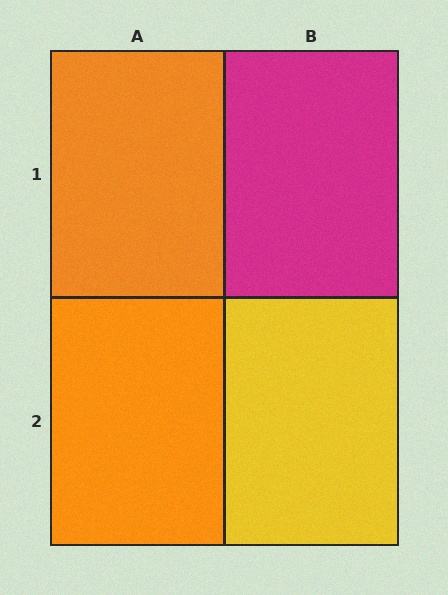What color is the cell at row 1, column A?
Orange.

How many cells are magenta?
1 cell is magenta.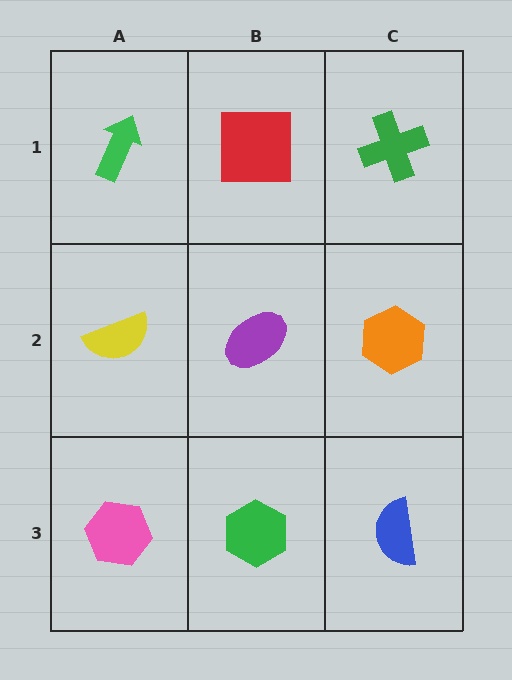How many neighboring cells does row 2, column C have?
3.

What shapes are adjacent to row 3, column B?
A purple ellipse (row 2, column B), a pink hexagon (row 3, column A), a blue semicircle (row 3, column C).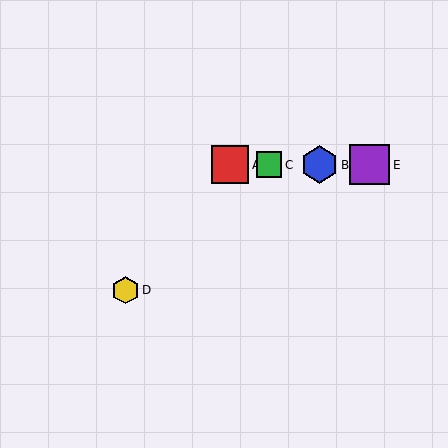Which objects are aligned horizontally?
Objects A, B, C, E are aligned horizontally.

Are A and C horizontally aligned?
Yes, both are at y≈165.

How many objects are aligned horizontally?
4 objects (A, B, C, E) are aligned horizontally.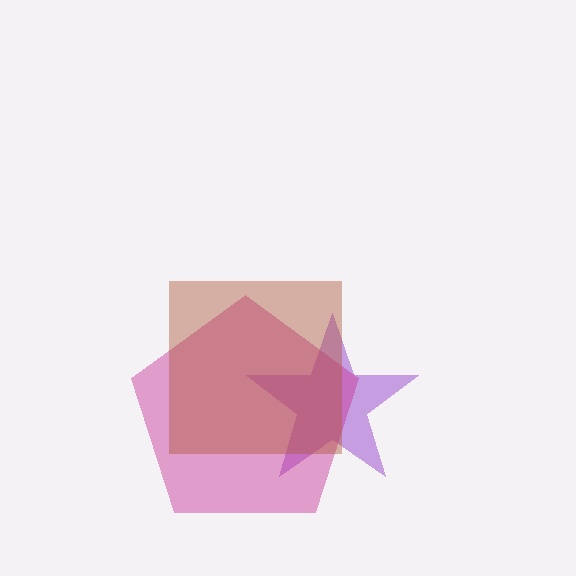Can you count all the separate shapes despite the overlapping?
Yes, there are 3 separate shapes.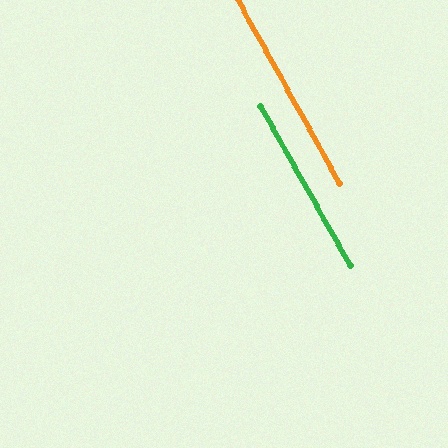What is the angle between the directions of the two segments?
Approximately 0 degrees.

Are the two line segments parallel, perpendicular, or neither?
Parallel — their directions differ by only 0.4°.